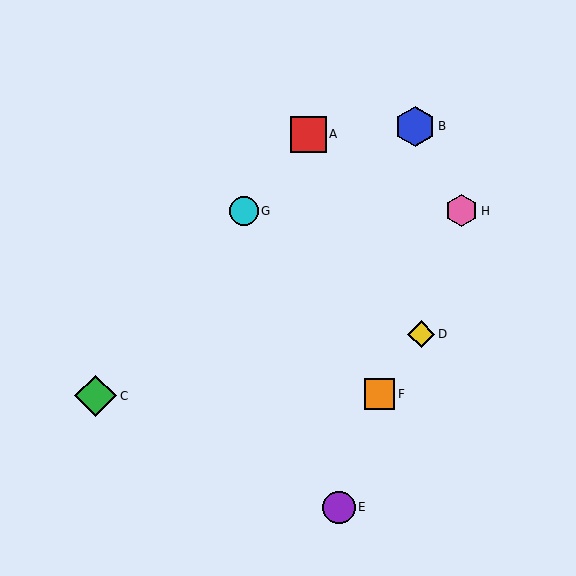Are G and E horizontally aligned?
No, G is at y≈211 and E is at y≈507.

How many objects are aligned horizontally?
2 objects (G, H) are aligned horizontally.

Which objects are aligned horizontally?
Objects G, H are aligned horizontally.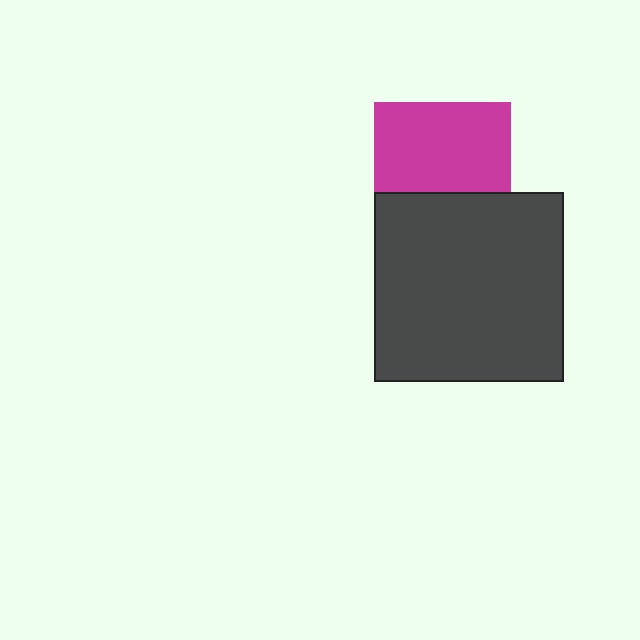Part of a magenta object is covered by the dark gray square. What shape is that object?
It is a square.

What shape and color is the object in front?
The object in front is a dark gray square.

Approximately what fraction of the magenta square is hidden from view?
Roughly 35% of the magenta square is hidden behind the dark gray square.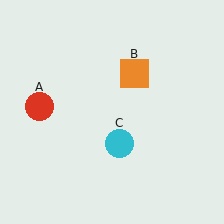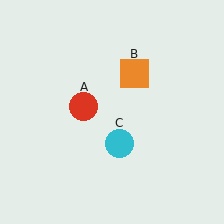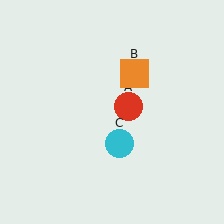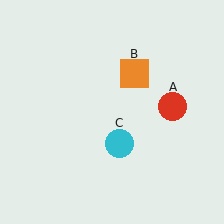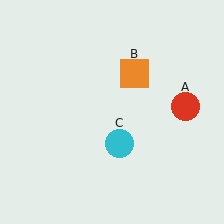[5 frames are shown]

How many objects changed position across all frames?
1 object changed position: red circle (object A).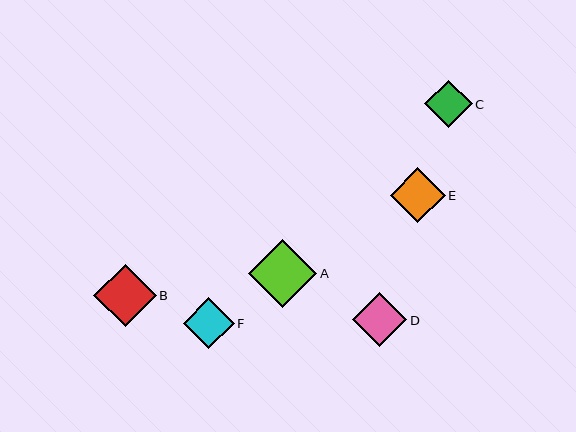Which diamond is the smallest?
Diamond C is the smallest with a size of approximately 48 pixels.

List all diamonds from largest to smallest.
From largest to smallest: A, B, E, D, F, C.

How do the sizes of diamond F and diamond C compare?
Diamond F and diamond C are approximately the same size.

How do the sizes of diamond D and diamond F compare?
Diamond D and diamond F are approximately the same size.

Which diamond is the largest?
Diamond A is the largest with a size of approximately 68 pixels.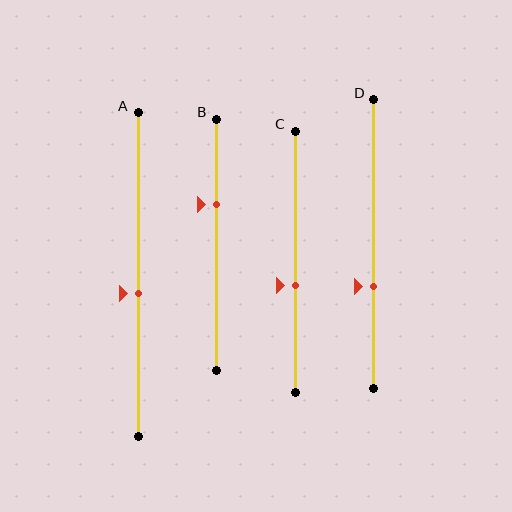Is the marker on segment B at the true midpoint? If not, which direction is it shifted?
No, the marker on segment B is shifted upward by about 16% of the segment length.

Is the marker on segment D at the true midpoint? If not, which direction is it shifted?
No, the marker on segment D is shifted downward by about 15% of the segment length.